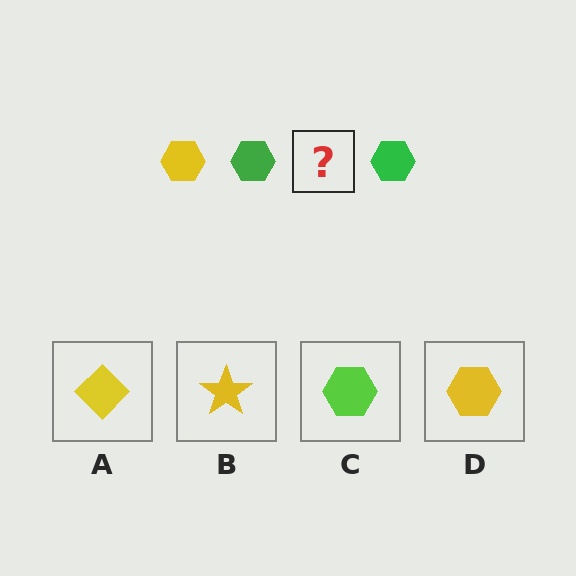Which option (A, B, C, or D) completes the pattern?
D.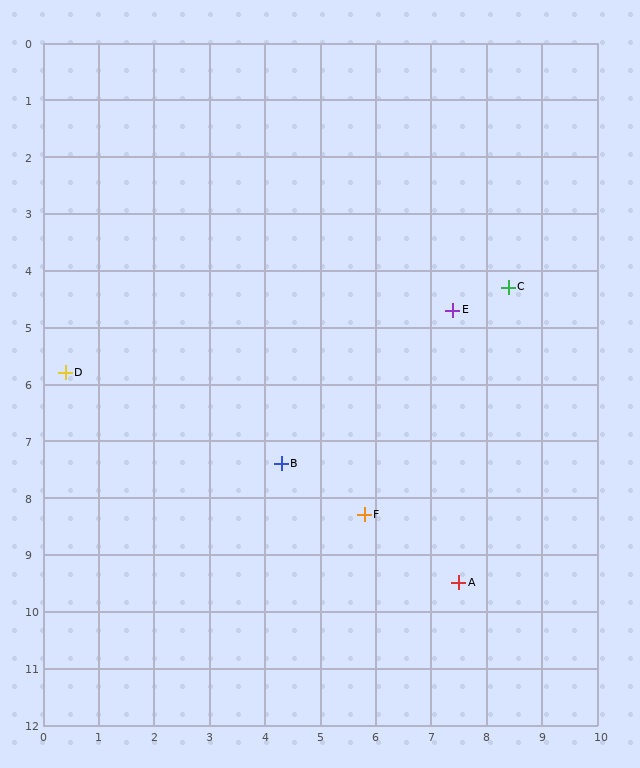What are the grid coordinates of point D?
Point D is at approximately (0.4, 5.8).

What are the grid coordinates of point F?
Point F is at approximately (5.8, 8.3).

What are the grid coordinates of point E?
Point E is at approximately (7.4, 4.7).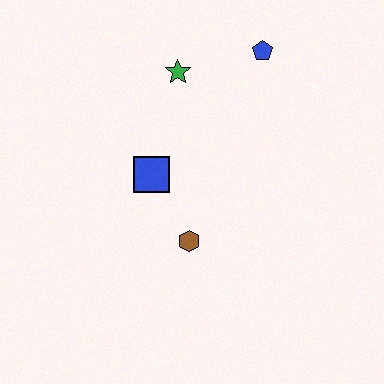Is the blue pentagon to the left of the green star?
No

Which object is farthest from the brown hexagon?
The blue pentagon is farthest from the brown hexagon.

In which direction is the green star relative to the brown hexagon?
The green star is above the brown hexagon.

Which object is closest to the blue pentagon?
The green star is closest to the blue pentagon.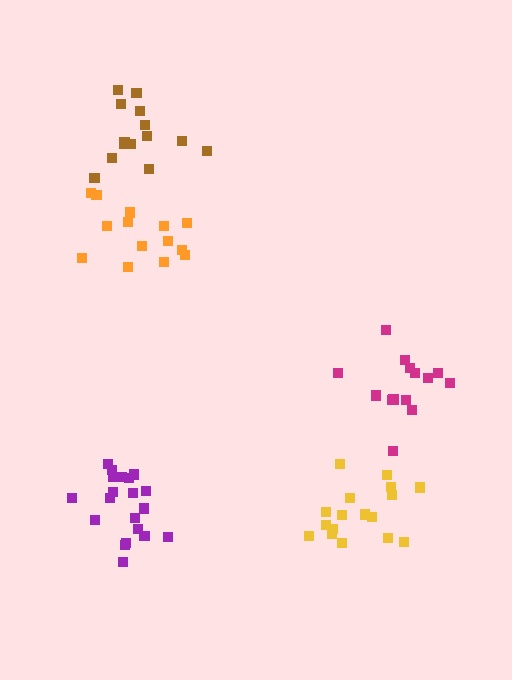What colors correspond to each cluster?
The clusters are colored: orange, brown, yellow, purple, magenta.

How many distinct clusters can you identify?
There are 5 distinct clusters.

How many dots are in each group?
Group 1: 14 dots, Group 2: 14 dots, Group 3: 17 dots, Group 4: 20 dots, Group 5: 14 dots (79 total).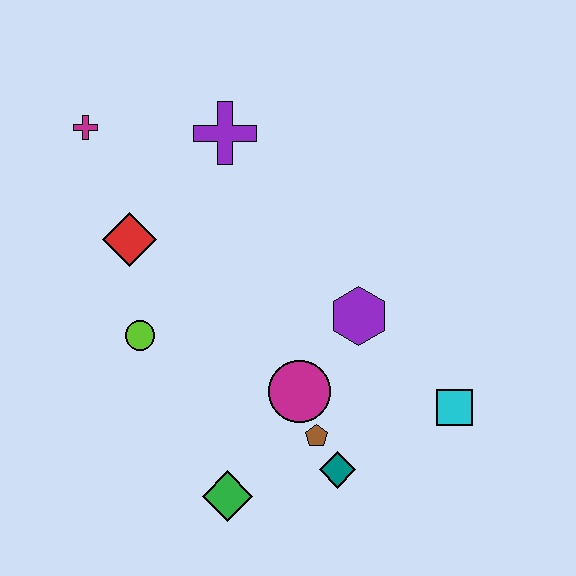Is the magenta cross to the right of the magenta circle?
No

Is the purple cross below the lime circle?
No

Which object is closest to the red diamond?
The lime circle is closest to the red diamond.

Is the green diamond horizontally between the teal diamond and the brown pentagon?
No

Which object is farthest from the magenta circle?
The magenta cross is farthest from the magenta circle.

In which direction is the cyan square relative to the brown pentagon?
The cyan square is to the right of the brown pentagon.